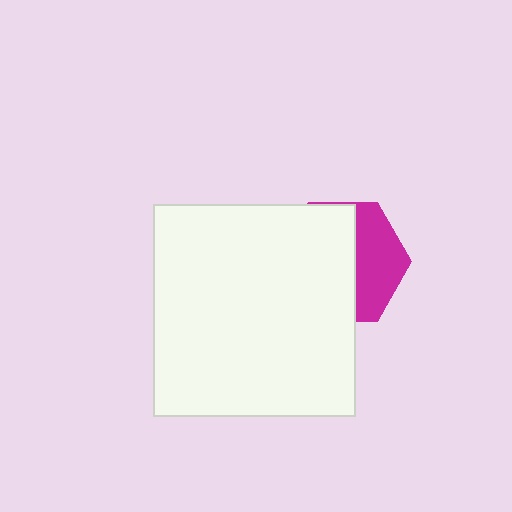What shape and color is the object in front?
The object in front is a white rectangle.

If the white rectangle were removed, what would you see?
You would see the complete magenta hexagon.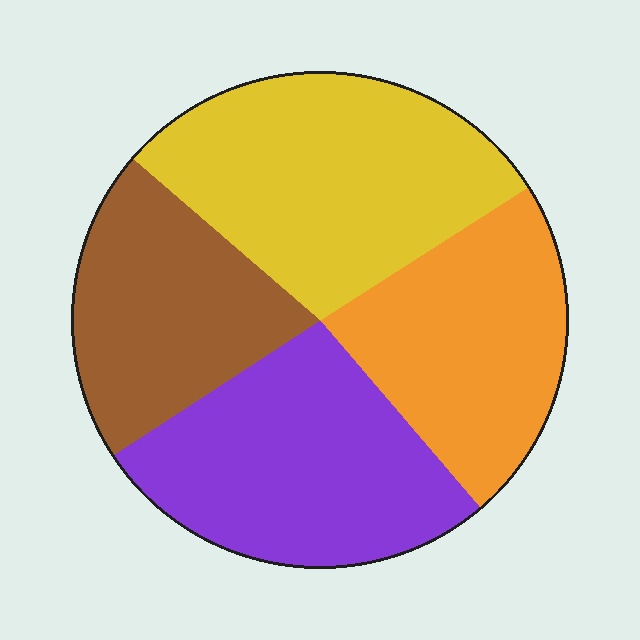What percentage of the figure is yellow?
Yellow covers around 30% of the figure.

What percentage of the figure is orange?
Orange takes up less than a quarter of the figure.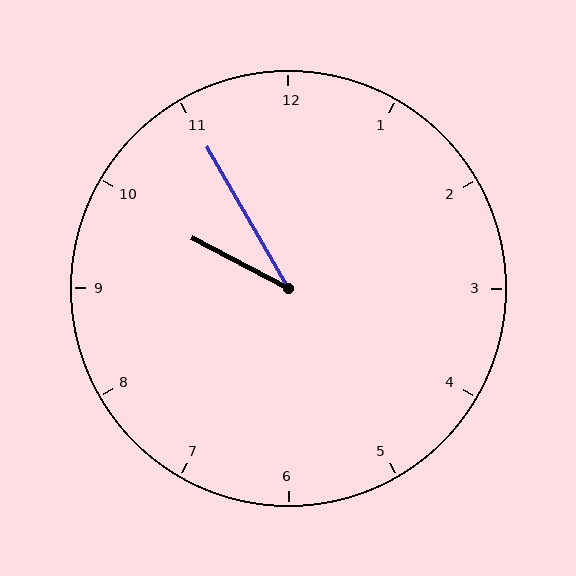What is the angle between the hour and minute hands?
Approximately 32 degrees.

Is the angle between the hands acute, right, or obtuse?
It is acute.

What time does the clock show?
9:55.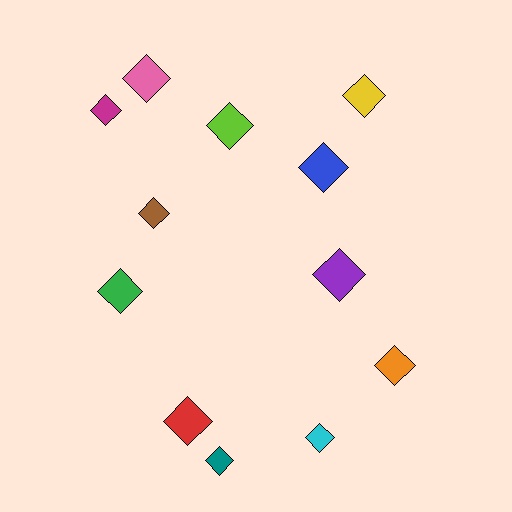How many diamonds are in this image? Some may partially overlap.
There are 12 diamonds.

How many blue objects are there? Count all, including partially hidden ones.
There is 1 blue object.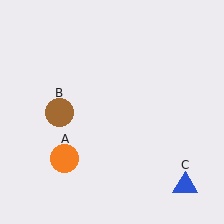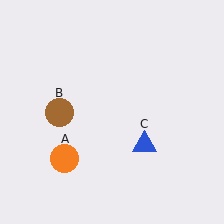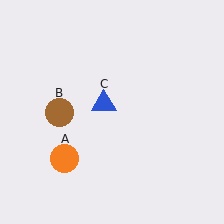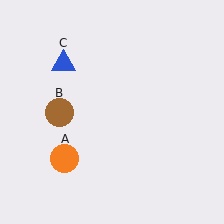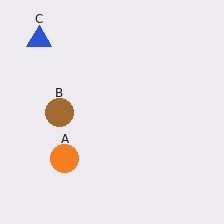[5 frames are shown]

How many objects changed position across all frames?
1 object changed position: blue triangle (object C).